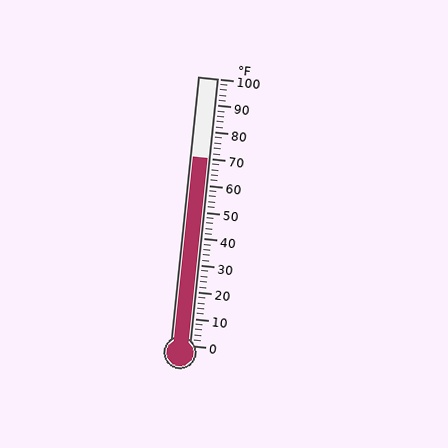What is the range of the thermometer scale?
The thermometer scale ranges from 0°F to 100°F.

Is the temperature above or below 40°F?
The temperature is above 40°F.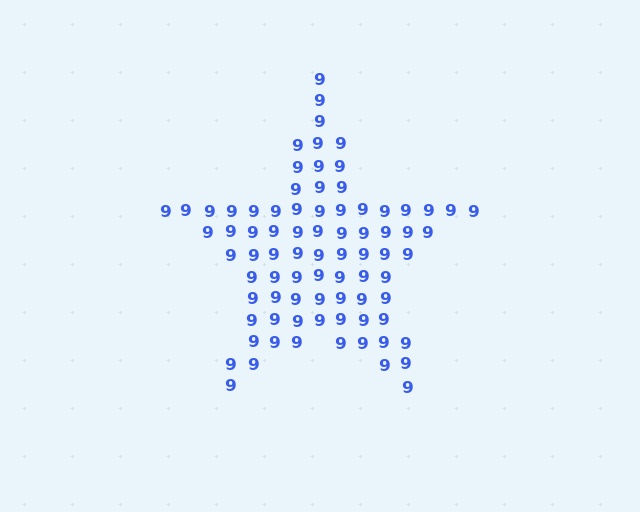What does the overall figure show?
The overall figure shows a star.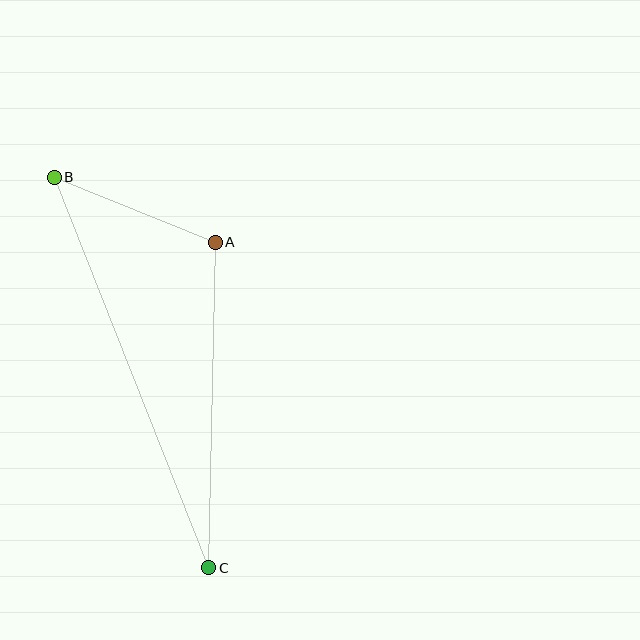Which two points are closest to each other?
Points A and B are closest to each other.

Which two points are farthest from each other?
Points B and C are farthest from each other.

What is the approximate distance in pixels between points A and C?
The distance between A and C is approximately 326 pixels.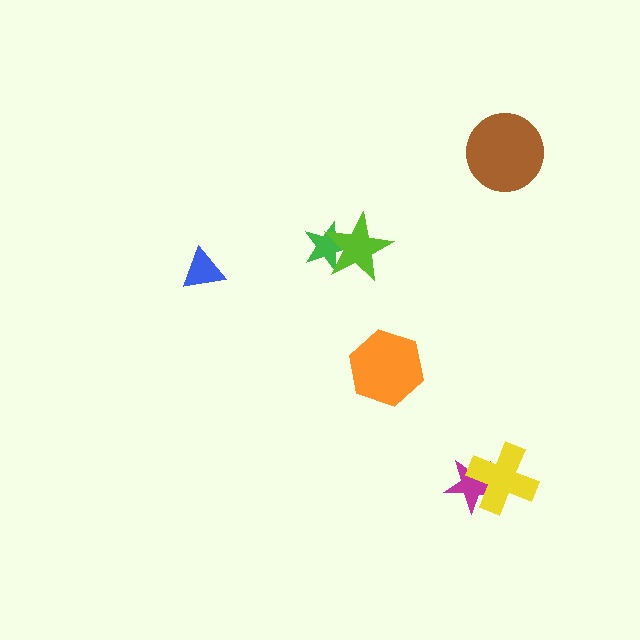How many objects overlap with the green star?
1 object overlaps with the green star.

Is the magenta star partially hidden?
Yes, it is partially covered by another shape.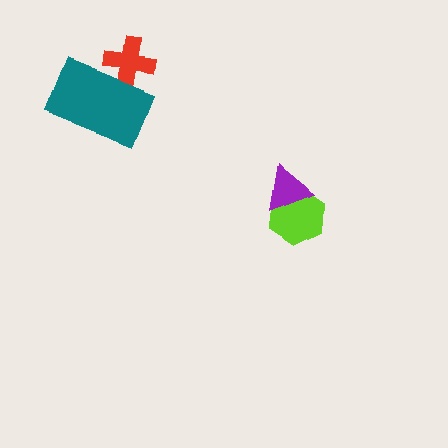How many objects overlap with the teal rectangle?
1 object overlaps with the teal rectangle.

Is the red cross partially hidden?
Yes, it is partially covered by another shape.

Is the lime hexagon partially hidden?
Yes, it is partially covered by another shape.